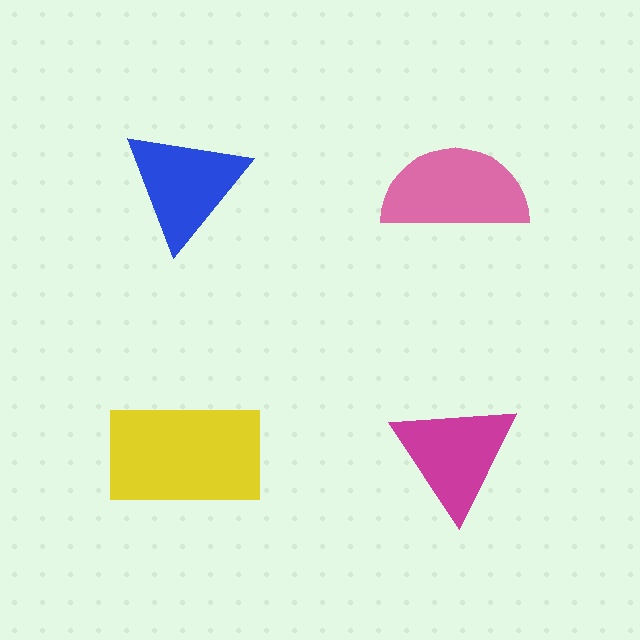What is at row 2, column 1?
A yellow rectangle.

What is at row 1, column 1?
A blue triangle.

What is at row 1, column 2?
A pink semicircle.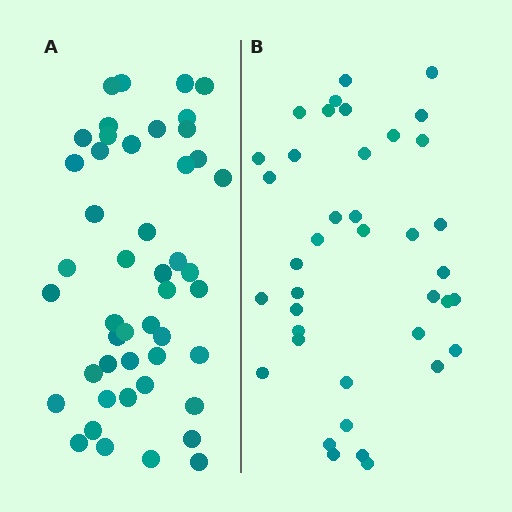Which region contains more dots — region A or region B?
Region A (the left region) has more dots.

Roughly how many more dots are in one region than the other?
Region A has roughly 8 or so more dots than region B.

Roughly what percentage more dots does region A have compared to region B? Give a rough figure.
About 20% more.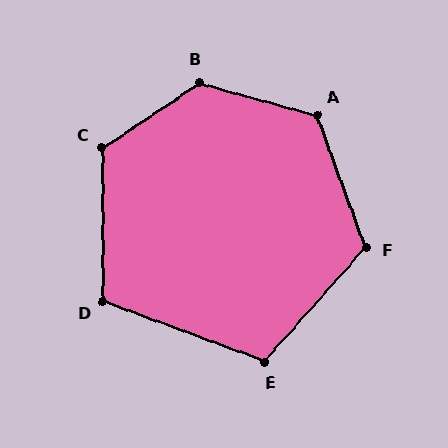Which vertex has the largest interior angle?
B, at approximately 131 degrees.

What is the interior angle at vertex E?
Approximately 111 degrees (obtuse).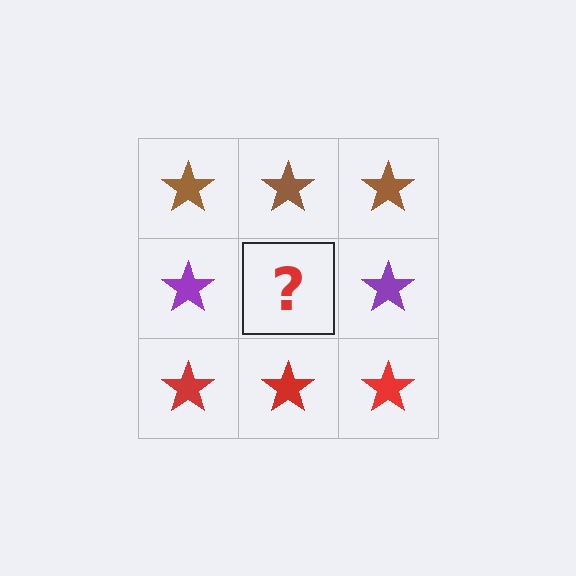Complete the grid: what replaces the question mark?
The question mark should be replaced with a purple star.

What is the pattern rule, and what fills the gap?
The rule is that each row has a consistent color. The gap should be filled with a purple star.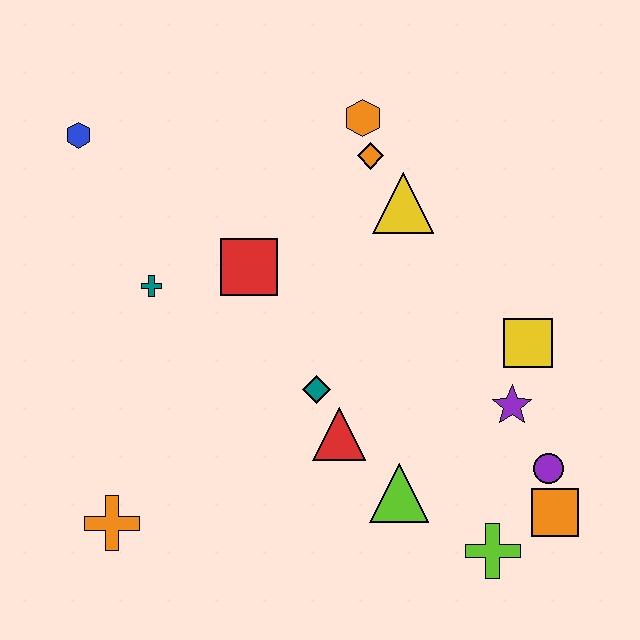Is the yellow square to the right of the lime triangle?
Yes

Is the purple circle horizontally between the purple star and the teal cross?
No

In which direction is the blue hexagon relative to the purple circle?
The blue hexagon is to the left of the purple circle.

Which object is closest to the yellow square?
The purple star is closest to the yellow square.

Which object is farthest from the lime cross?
The blue hexagon is farthest from the lime cross.